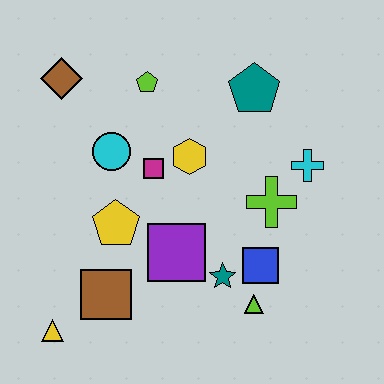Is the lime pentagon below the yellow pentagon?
No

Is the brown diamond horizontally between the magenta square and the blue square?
No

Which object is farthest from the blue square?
The brown diamond is farthest from the blue square.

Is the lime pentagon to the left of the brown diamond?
No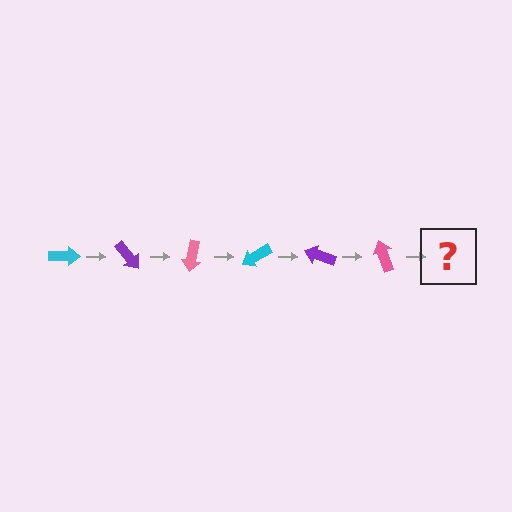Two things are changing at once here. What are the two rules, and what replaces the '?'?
The two rules are that it rotates 50 degrees each step and the color cycles through cyan, purple, and pink. The '?' should be a cyan arrow, rotated 300 degrees from the start.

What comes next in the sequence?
The next element should be a cyan arrow, rotated 300 degrees from the start.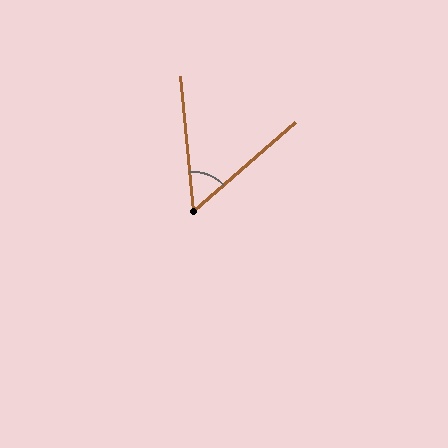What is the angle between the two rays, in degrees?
Approximately 54 degrees.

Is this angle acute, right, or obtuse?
It is acute.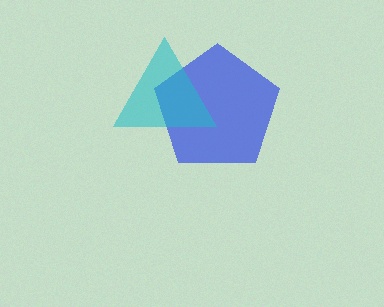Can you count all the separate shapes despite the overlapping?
Yes, there are 2 separate shapes.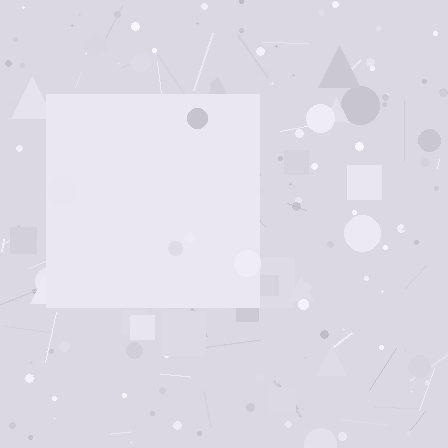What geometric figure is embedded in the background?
A square is embedded in the background.